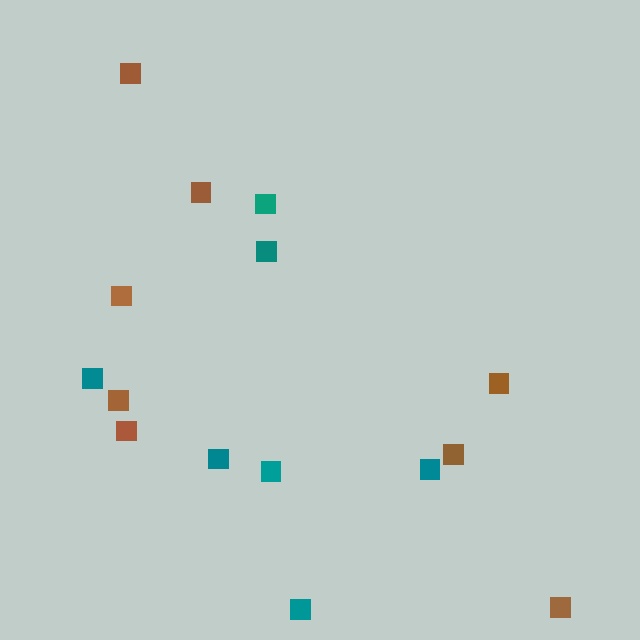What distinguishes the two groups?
There are 2 groups: one group of brown squares (8) and one group of teal squares (7).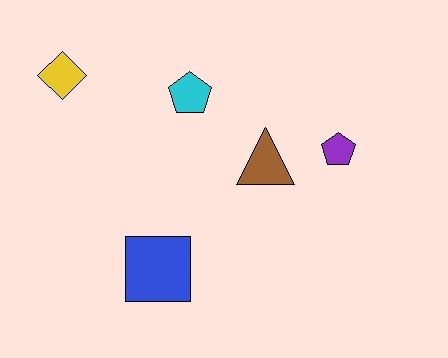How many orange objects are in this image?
There are no orange objects.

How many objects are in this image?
There are 5 objects.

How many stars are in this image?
There are no stars.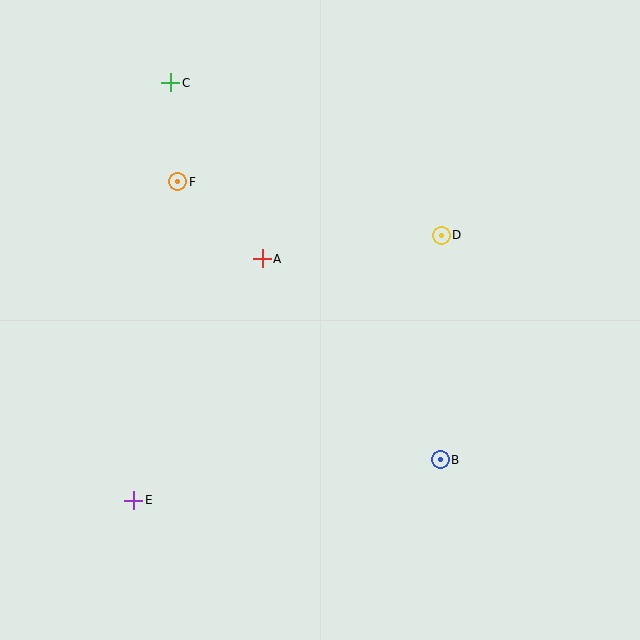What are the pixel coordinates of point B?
Point B is at (440, 460).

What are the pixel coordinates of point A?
Point A is at (262, 259).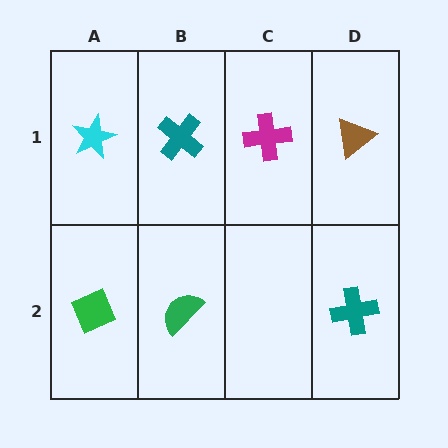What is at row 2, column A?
A green diamond.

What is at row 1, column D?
A brown triangle.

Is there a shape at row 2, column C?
No, that cell is empty.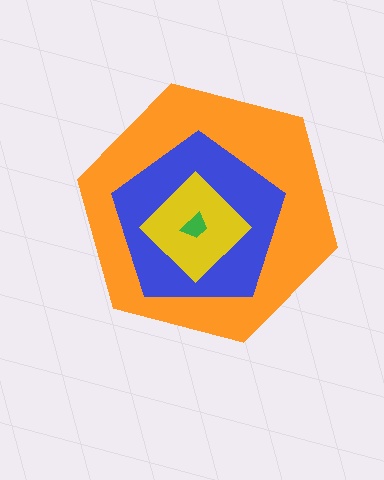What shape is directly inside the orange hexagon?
The blue pentagon.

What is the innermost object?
The green trapezoid.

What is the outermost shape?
The orange hexagon.